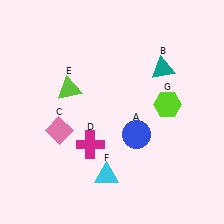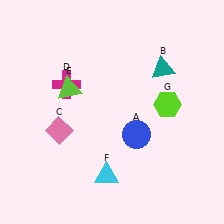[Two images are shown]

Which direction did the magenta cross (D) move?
The magenta cross (D) moved up.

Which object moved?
The magenta cross (D) moved up.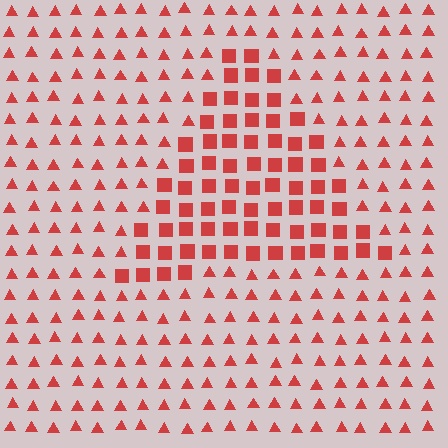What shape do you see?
I see a triangle.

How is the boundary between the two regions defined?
The boundary is defined by a change in element shape: squares inside vs. triangles outside. All elements share the same color and spacing.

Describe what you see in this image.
The image is filled with small red elements arranged in a uniform grid. A triangle-shaped region contains squares, while the surrounding area contains triangles. The boundary is defined purely by the change in element shape.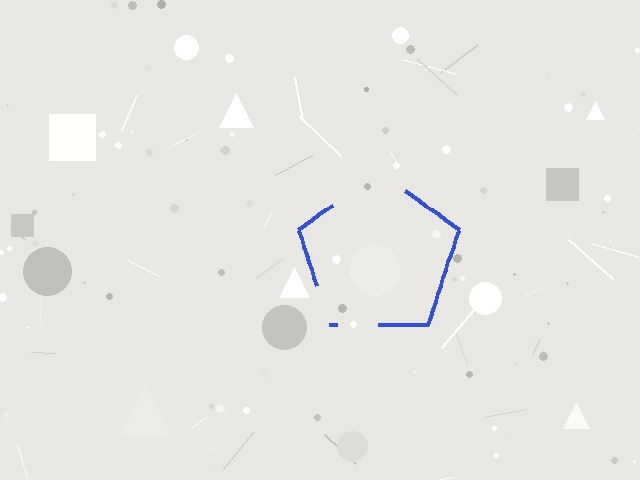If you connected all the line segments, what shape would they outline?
They would outline a pentagon.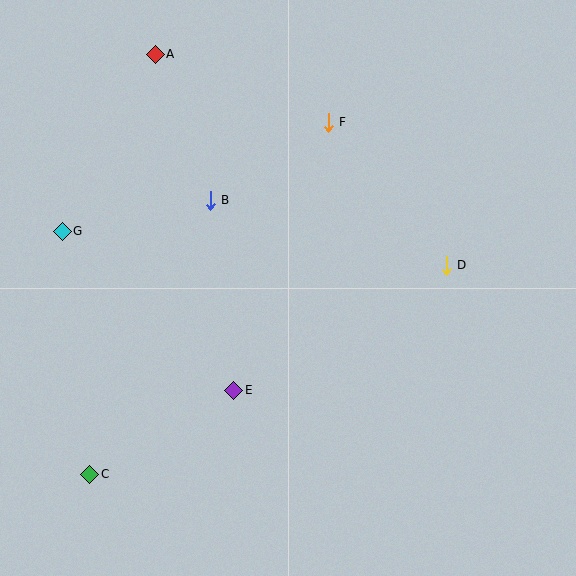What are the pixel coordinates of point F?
Point F is at (328, 122).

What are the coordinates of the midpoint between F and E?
The midpoint between F and E is at (281, 256).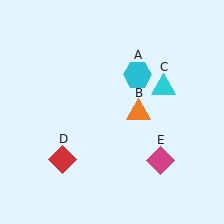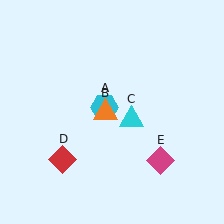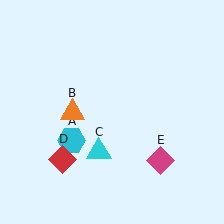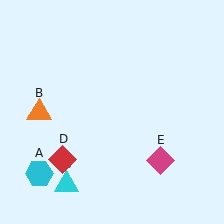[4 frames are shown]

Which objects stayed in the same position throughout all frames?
Red diamond (object D) and magenta diamond (object E) remained stationary.